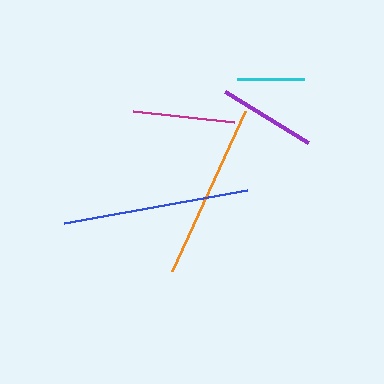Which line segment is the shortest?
The cyan line is the shortest at approximately 67 pixels.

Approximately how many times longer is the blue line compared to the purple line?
The blue line is approximately 1.9 times the length of the purple line.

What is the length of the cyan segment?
The cyan segment is approximately 67 pixels long.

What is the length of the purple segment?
The purple segment is approximately 97 pixels long.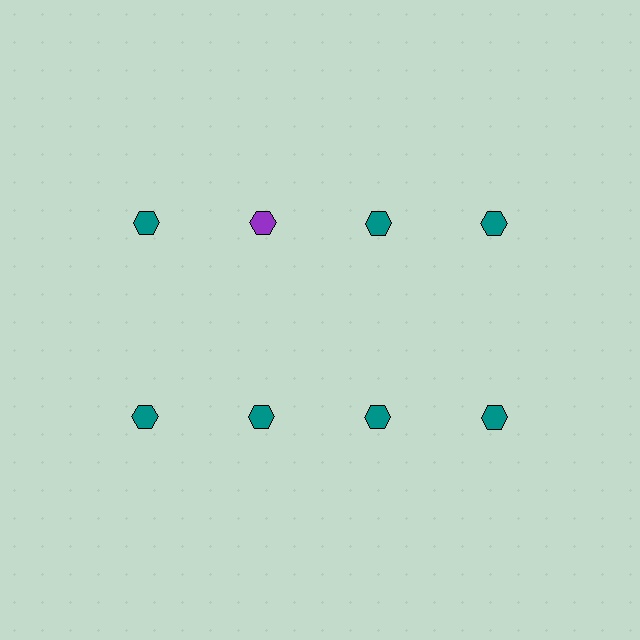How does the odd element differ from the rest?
It has a different color: purple instead of teal.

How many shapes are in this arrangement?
There are 8 shapes arranged in a grid pattern.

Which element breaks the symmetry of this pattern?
The purple hexagon in the top row, second from left column breaks the symmetry. All other shapes are teal hexagons.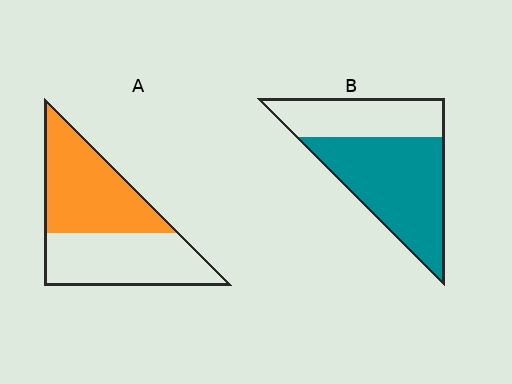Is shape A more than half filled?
Roughly half.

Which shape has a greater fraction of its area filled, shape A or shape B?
Shape B.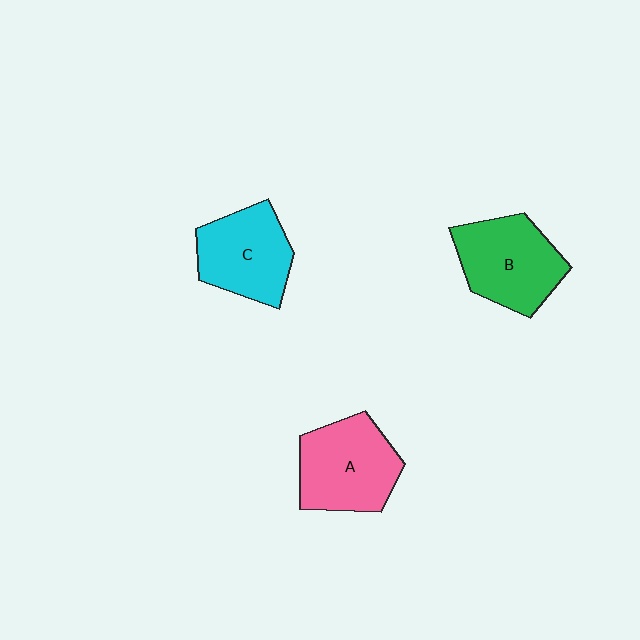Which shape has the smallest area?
Shape C (cyan).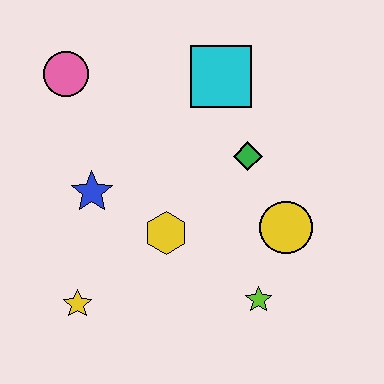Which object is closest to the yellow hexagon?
The blue star is closest to the yellow hexagon.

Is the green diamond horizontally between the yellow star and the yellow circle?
Yes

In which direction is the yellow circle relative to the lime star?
The yellow circle is above the lime star.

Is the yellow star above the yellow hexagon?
No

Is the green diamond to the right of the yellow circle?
No